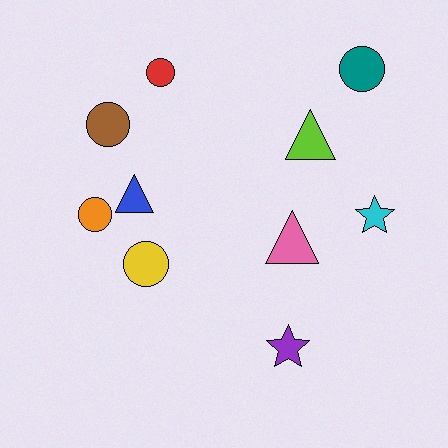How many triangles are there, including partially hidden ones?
There are 3 triangles.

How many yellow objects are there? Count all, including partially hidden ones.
There is 1 yellow object.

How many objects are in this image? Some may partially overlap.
There are 10 objects.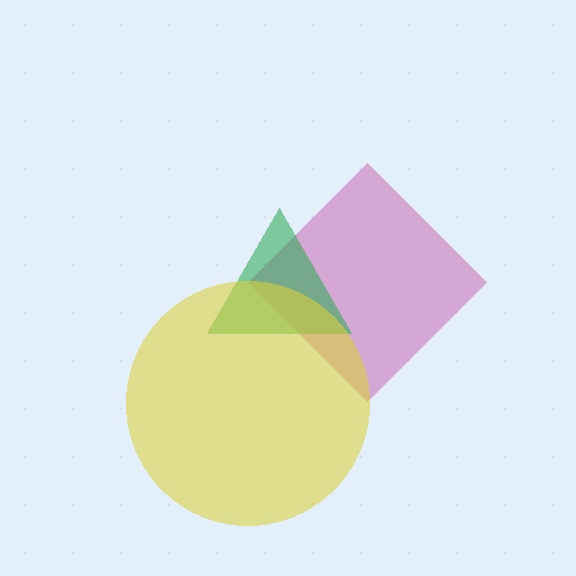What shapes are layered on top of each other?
The layered shapes are: a magenta diamond, a green triangle, a yellow circle.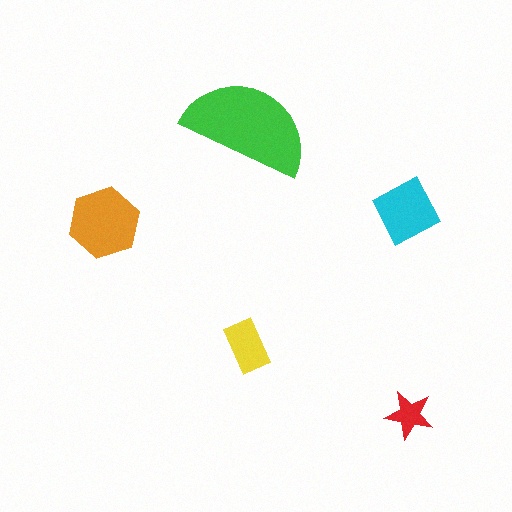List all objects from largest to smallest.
The green semicircle, the orange hexagon, the cyan diamond, the yellow rectangle, the red star.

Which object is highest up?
The green semicircle is topmost.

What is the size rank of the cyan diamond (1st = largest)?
3rd.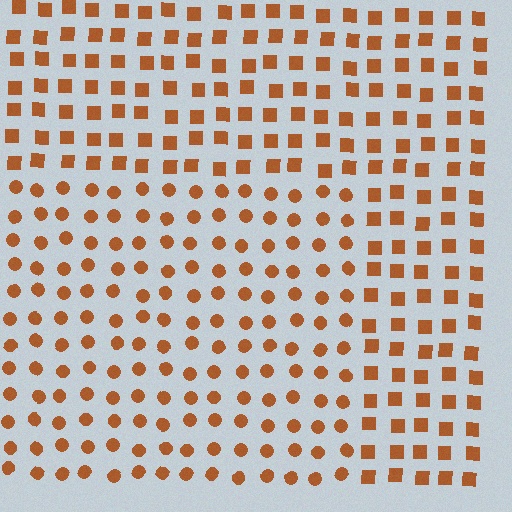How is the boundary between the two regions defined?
The boundary is defined by a change in element shape: circles inside vs. squares outside. All elements share the same color and spacing.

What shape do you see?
I see a rectangle.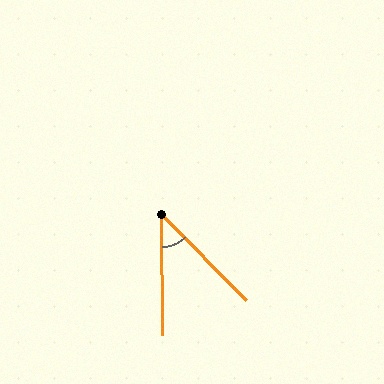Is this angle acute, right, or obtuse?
It is acute.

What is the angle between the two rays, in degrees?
Approximately 44 degrees.